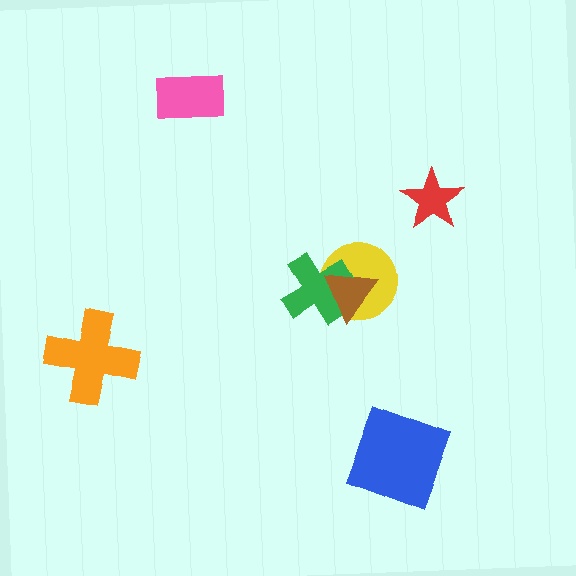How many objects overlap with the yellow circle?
2 objects overlap with the yellow circle.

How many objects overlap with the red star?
0 objects overlap with the red star.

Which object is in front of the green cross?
The brown triangle is in front of the green cross.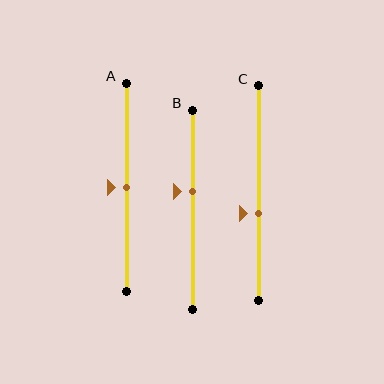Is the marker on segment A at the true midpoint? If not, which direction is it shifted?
Yes, the marker on segment A is at the true midpoint.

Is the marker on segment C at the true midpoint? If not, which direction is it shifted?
No, the marker on segment C is shifted downward by about 10% of the segment length.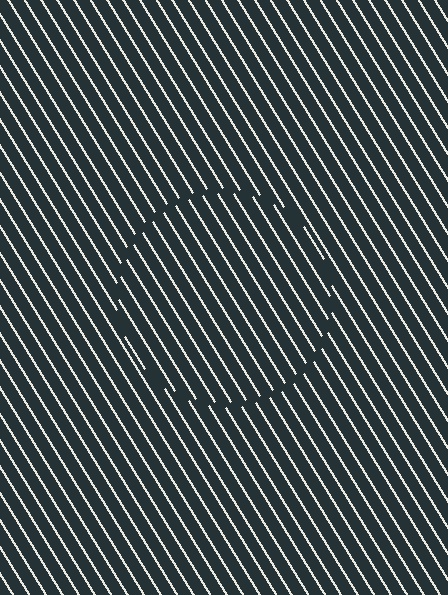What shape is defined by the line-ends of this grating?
An illusory circle. The interior of the shape contains the same grating, shifted by half a period — the contour is defined by the phase discontinuity where line-ends from the inner and outer gratings abut.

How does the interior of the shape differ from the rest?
The interior of the shape contains the same grating, shifted by half a period — the contour is defined by the phase discontinuity where line-ends from the inner and outer gratings abut.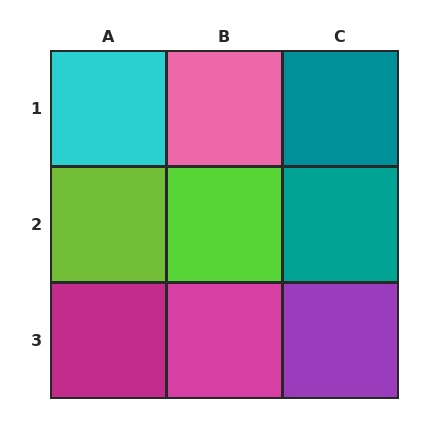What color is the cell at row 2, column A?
Lime.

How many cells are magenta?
2 cells are magenta.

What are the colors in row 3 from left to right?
Magenta, magenta, purple.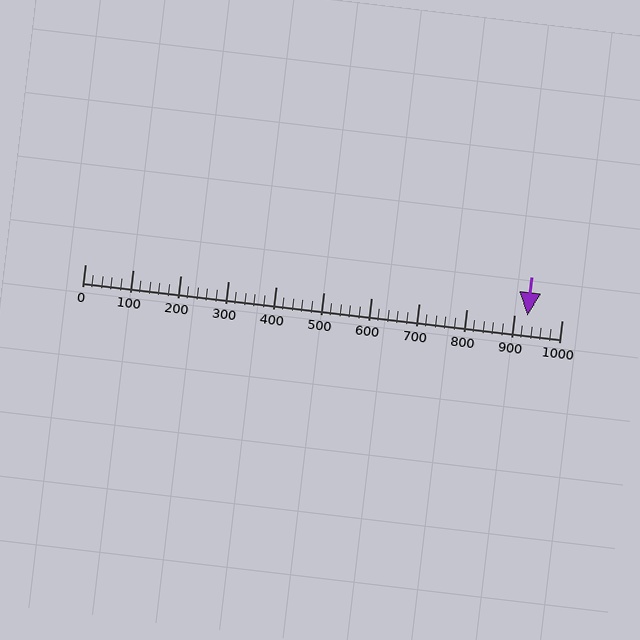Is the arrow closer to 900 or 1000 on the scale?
The arrow is closer to 900.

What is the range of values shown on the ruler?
The ruler shows values from 0 to 1000.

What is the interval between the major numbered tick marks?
The major tick marks are spaced 100 units apart.